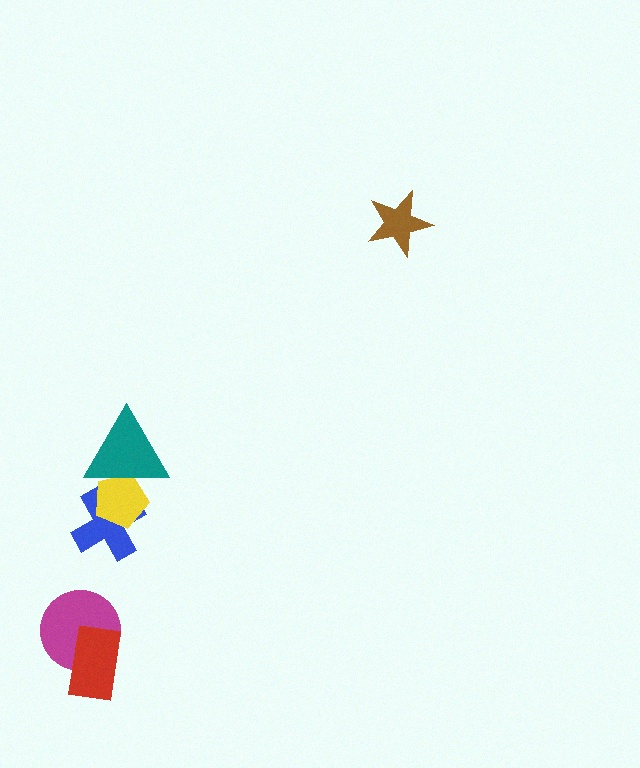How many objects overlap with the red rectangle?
1 object overlaps with the red rectangle.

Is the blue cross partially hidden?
Yes, it is partially covered by another shape.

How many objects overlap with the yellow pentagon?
2 objects overlap with the yellow pentagon.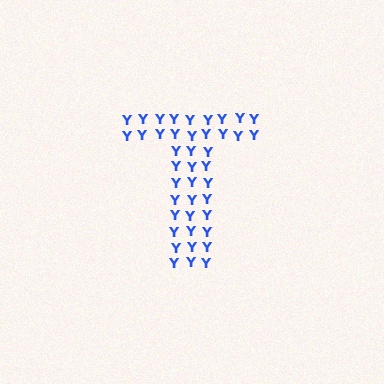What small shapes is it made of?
It is made of small letter Y's.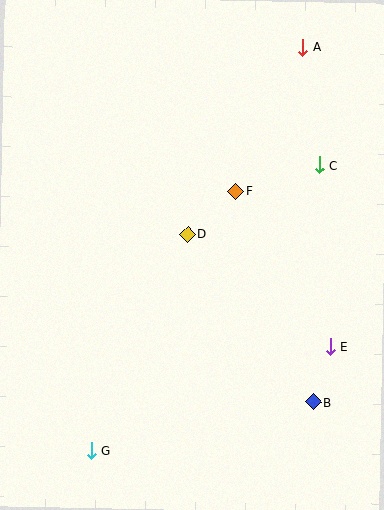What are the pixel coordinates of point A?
Point A is at (303, 47).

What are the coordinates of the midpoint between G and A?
The midpoint between G and A is at (197, 249).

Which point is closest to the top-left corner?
Point D is closest to the top-left corner.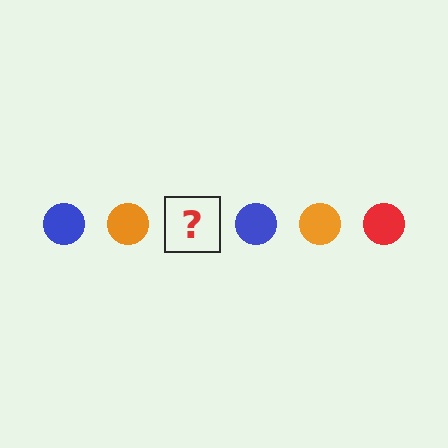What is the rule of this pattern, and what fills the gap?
The rule is that the pattern cycles through blue, orange, red circles. The gap should be filled with a red circle.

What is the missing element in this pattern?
The missing element is a red circle.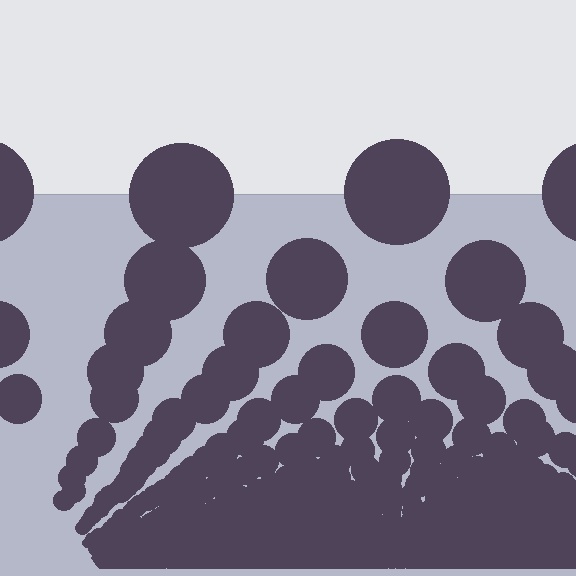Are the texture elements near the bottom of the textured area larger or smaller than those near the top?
Smaller. The gradient is inverted — elements near the bottom are smaller and denser.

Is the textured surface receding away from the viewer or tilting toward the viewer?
The surface appears to tilt toward the viewer. Texture elements get larger and sparser toward the top.